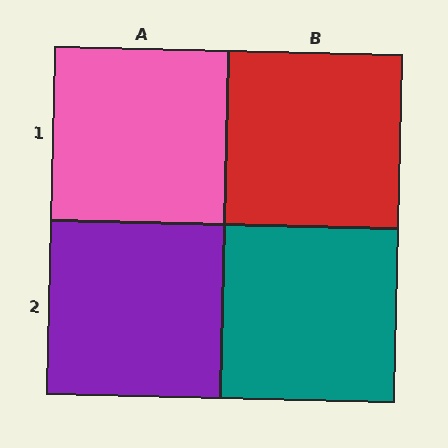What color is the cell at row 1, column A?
Pink.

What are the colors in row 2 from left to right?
Purple, teal.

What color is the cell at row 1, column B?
Red.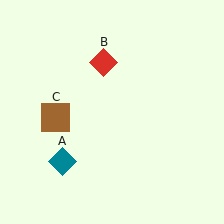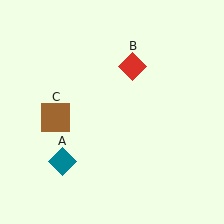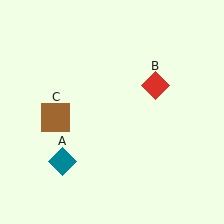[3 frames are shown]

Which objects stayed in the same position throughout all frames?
Teal diamond (object A) and brown square (object C) remained stationary.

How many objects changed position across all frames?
1 object changed position: red diamond (object B).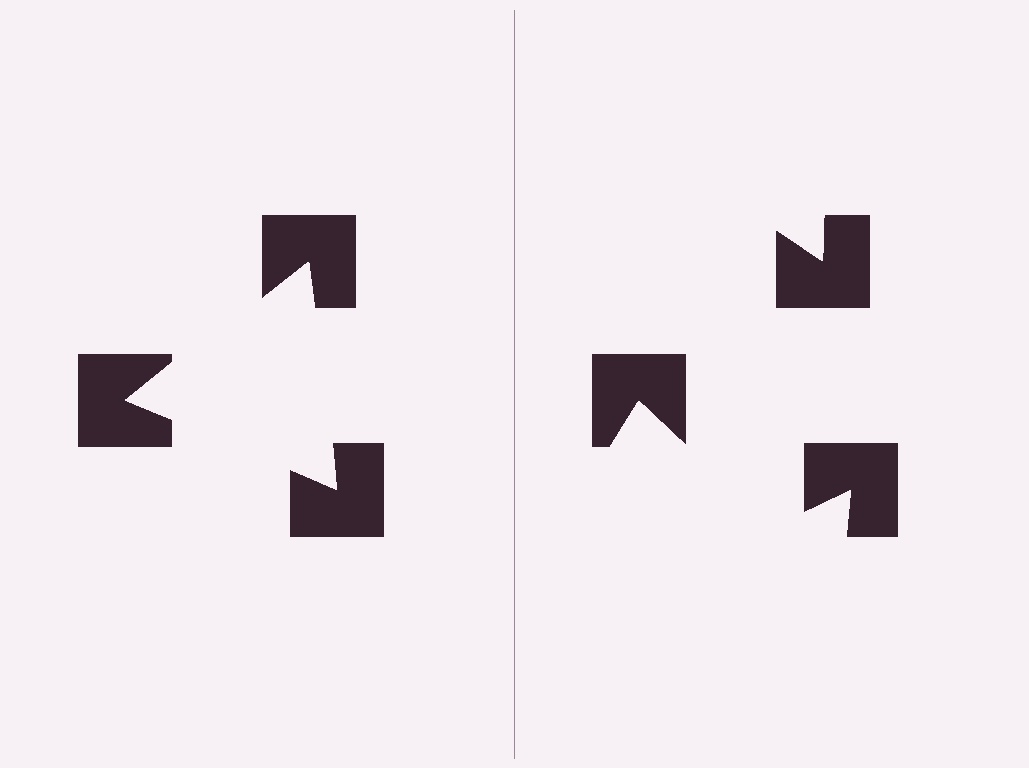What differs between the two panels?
The notched squares are positioned identically on both sides; only the wedge orientations differ. On the left they align to a triangle; on the right they are misaligned.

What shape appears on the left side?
An illusory triangle.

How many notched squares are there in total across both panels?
6 — 3 on each side.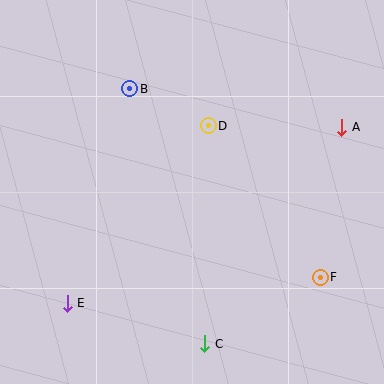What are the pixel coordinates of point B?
Point B is at (130, 89).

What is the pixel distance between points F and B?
The distance between F and B is 268 pixels.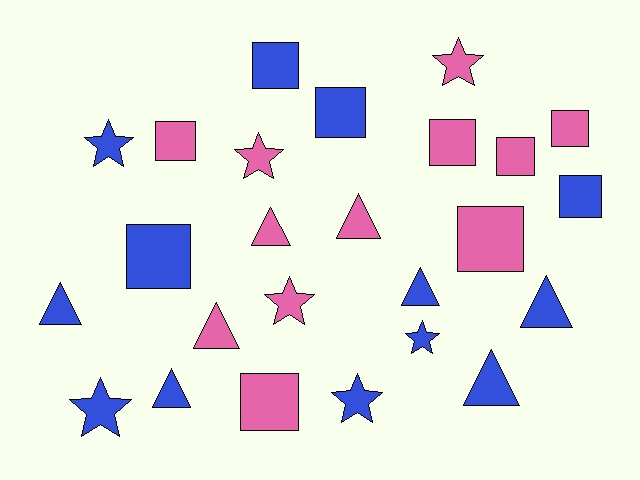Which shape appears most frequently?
Square, with 10 objects.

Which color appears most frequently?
Blue, with 13 objects.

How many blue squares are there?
There are 4 blue squares.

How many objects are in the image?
There are 25 objects.